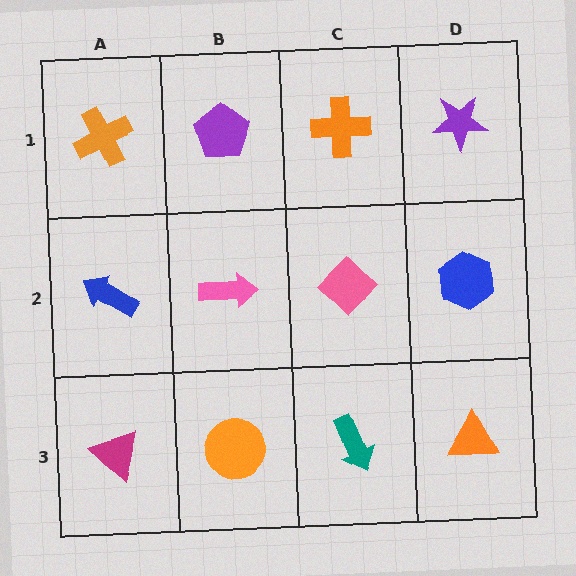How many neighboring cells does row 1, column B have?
3.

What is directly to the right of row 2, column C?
A blue hexagon.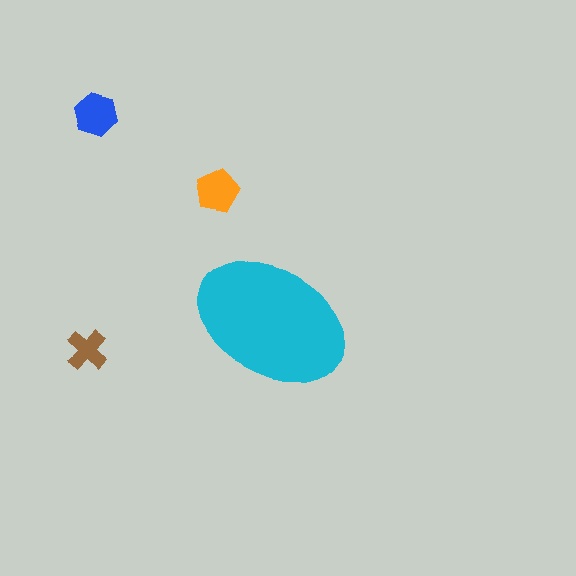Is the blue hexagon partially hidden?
No, the blue hexagon is fully visible.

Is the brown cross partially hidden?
No, the brown cross is fully visible.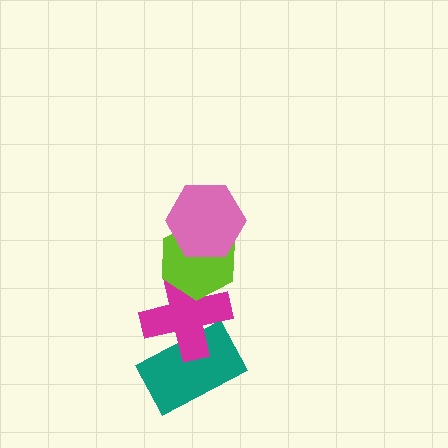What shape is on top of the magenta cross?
The lime hexagon is on top of the magenta cross.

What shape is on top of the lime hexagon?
The pink hexagon is on top of the lime hexagon.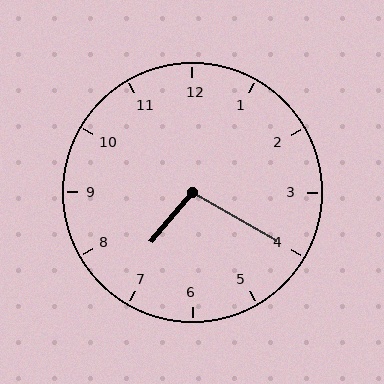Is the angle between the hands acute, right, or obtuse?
It is obtuse.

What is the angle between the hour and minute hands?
Approximately 100 degrees.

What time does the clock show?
7:20.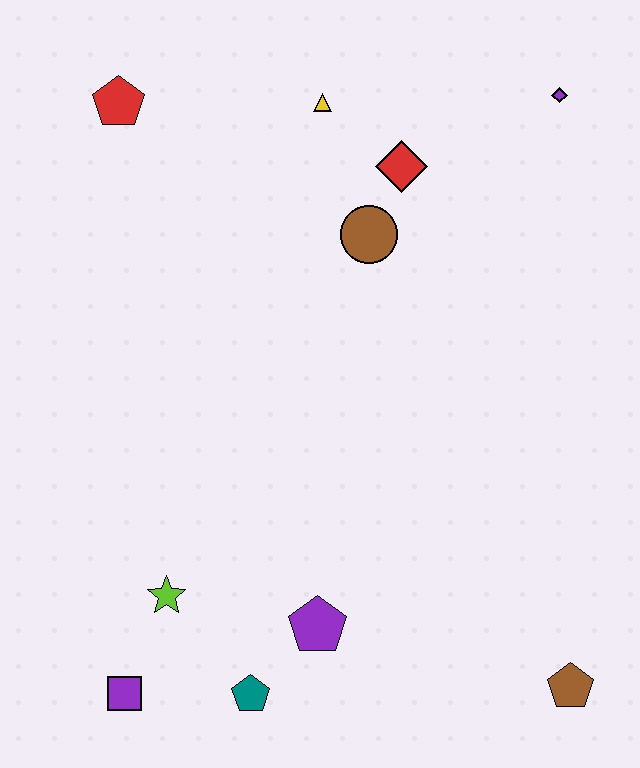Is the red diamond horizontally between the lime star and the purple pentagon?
No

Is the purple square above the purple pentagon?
No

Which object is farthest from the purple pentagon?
The purple diamond is farthest from the purple pentagon.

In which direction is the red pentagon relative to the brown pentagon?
The red pentagon is above the brown pentagon.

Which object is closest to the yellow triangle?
The red diamond is closest to the yellow triangle.